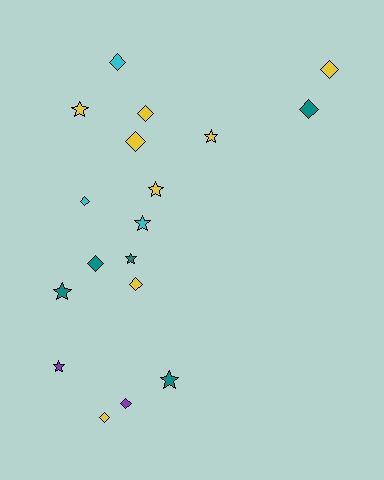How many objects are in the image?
There are 18 objects.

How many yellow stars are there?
There are 3 yellow stars.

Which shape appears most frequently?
Diamond, with 10 objects.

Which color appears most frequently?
Yellow, with 8 objects.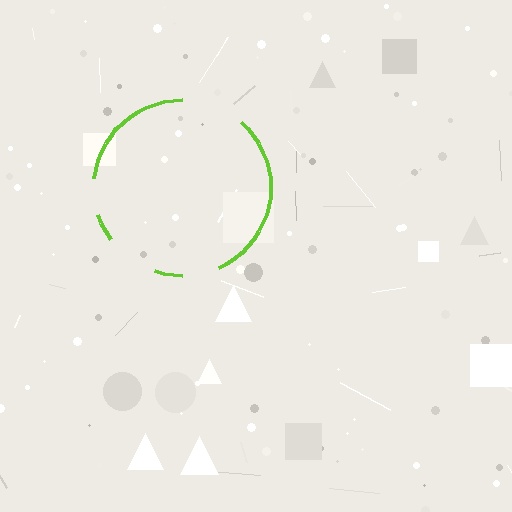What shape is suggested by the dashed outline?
The dashed outline suggests a circle.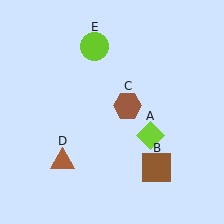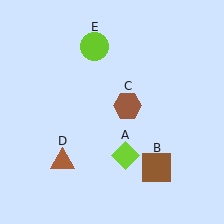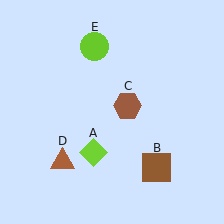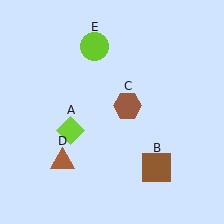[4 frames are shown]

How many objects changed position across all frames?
1 object changed position: lime diamond (object A).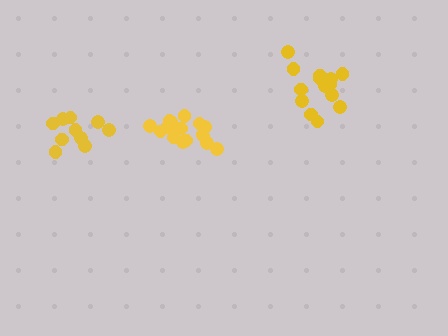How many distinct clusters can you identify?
There are 3 distinct clusters.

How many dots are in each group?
Group 1: 16 dots, Group 2: 14 dots, Group 3: 10 dots (40 total).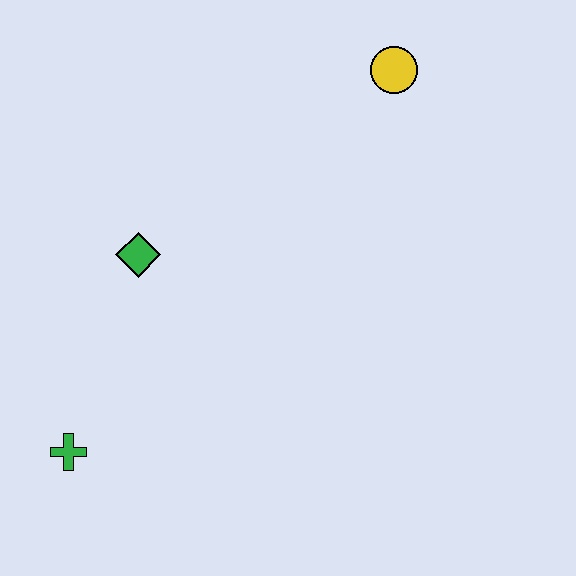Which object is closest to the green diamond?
The green cross is closest to the green diamond.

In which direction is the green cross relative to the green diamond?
The green cross is below the green diamond.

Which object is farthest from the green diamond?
The yellow circle is farthest from the green diamond.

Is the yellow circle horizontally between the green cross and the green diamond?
No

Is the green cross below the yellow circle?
Yes